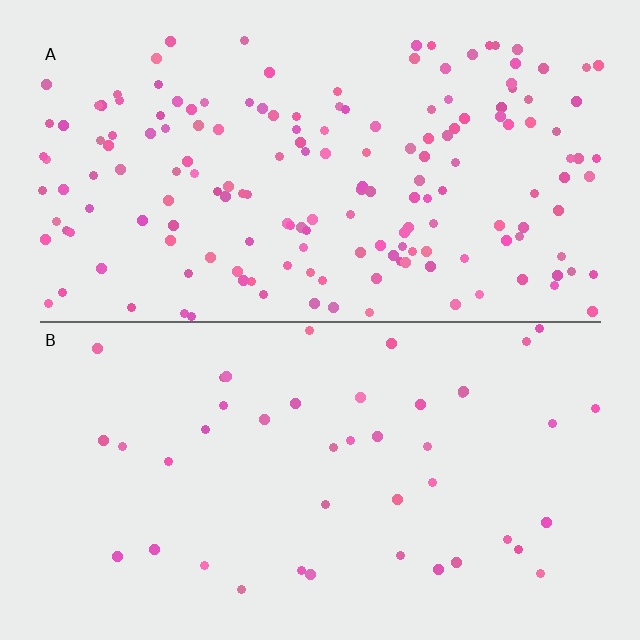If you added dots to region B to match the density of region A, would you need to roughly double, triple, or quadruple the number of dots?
Approximately quadruple.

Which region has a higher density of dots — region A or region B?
A (the top).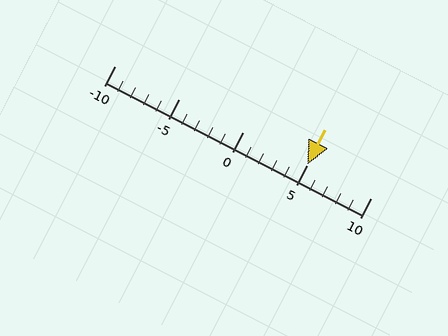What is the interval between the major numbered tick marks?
The major tick marks are spaced 5 units apart.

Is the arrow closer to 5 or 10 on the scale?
The arrow is closer to 5.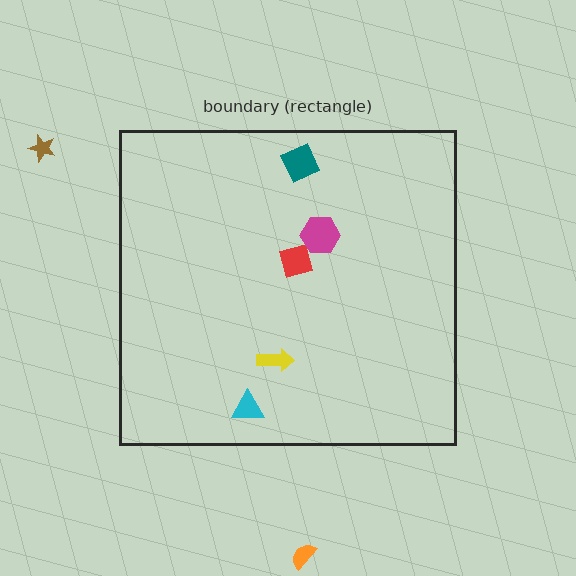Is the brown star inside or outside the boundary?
Outside.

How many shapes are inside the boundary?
5 inside, 2 outside.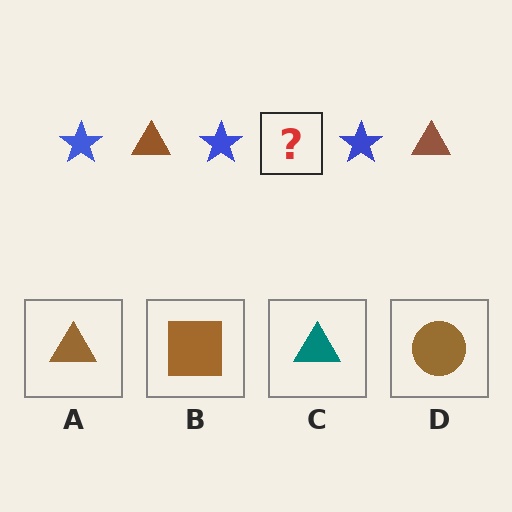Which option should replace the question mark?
Option A.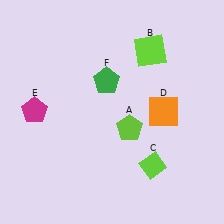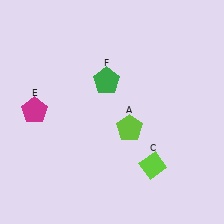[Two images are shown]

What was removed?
The lime square (B), the orange square (D) were removed in Image 2.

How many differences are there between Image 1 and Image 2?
There are 2 differences between the two images.